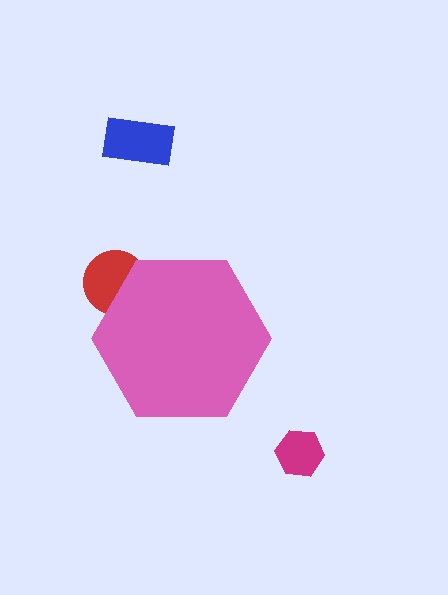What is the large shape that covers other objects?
A pink hexagon.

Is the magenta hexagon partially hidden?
No, the magenta hexagon is fully visible.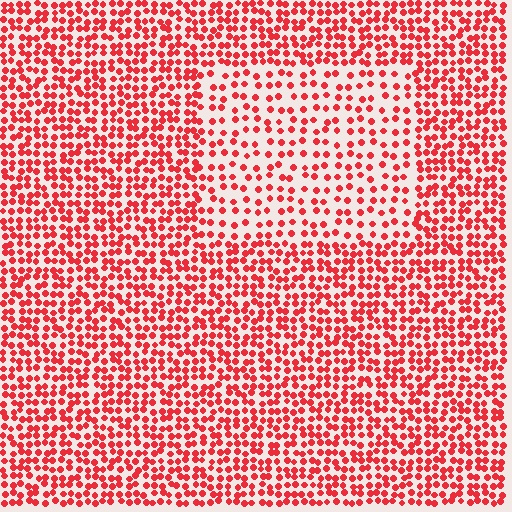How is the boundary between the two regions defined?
The boundary is defined by a change in element density (approximately 1.9x ratio). All elements are the same color, size, and shape.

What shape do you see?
I see a rectangle.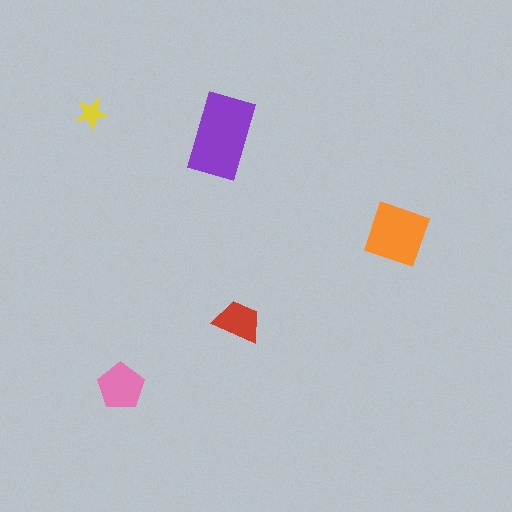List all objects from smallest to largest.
The yellow star, the red trapezoid, the pink pentagon, the orange square, the purple rectangle.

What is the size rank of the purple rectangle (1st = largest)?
1st.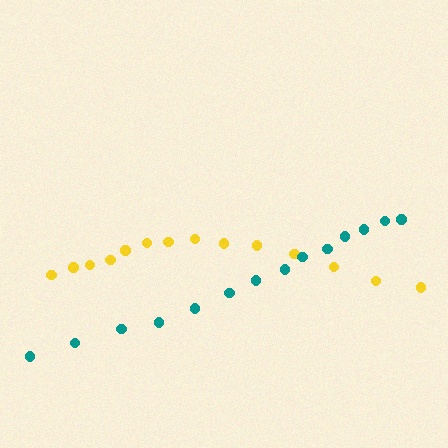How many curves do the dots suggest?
There are 2 distinct paths.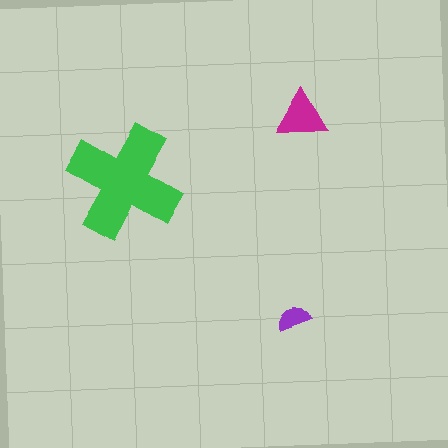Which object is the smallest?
The purple semicircle.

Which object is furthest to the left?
The green cross is leftmost.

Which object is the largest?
The green cross.